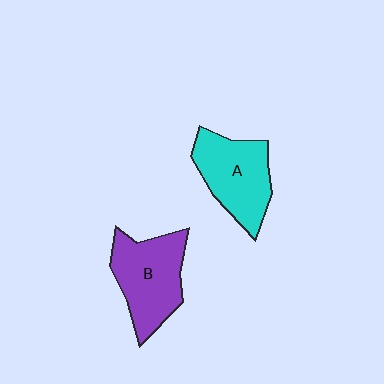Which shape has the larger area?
Shape B (purple).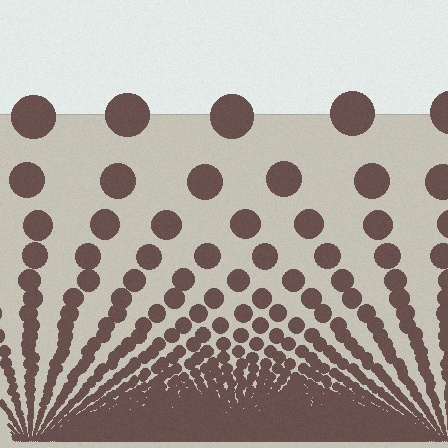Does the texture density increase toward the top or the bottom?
Density increases toward the bottom.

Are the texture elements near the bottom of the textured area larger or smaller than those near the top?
Smaller. The gradient is inverted — elements near the bottom are smaller and denser.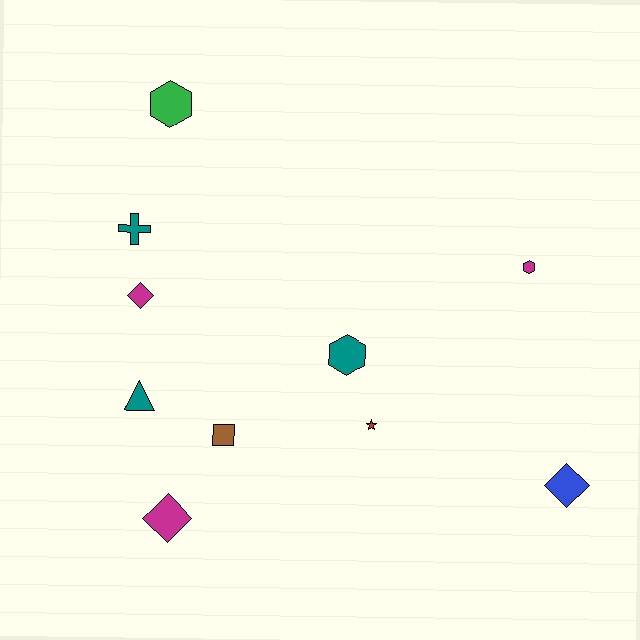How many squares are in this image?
There is 1 square.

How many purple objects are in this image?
There are no purple objects.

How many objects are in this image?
There are 10 objects.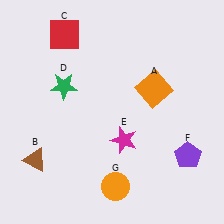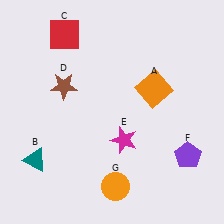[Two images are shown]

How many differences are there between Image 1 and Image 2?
There are 2 differences between the two images.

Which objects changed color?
B changed from brown to teal. D changed from green to brown.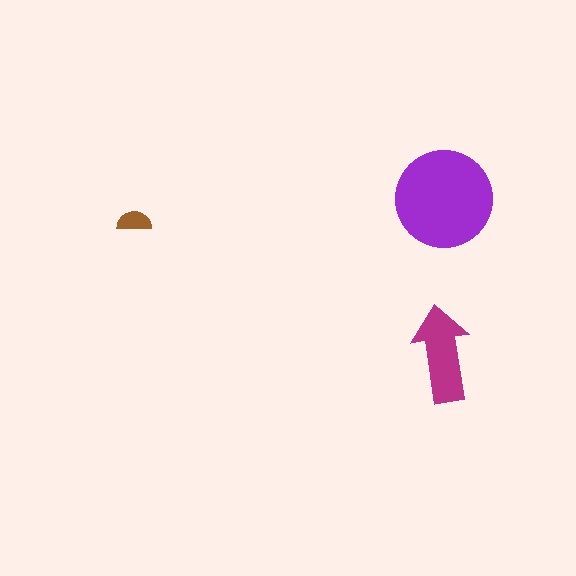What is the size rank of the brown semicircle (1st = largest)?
3rd.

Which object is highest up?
The purple circle is topmost.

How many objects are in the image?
There are 3 objects in the image.